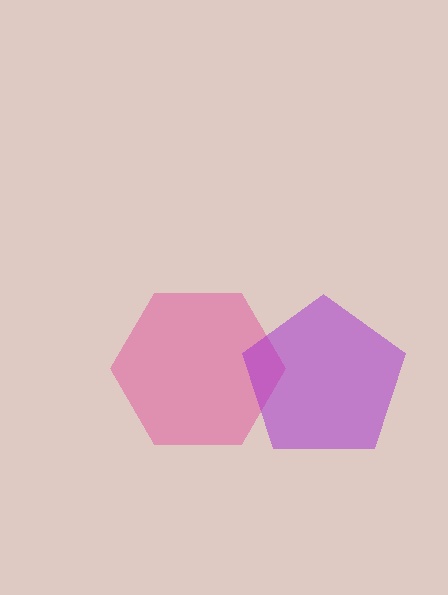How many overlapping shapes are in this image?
There are 2 overlapping shapes in the image.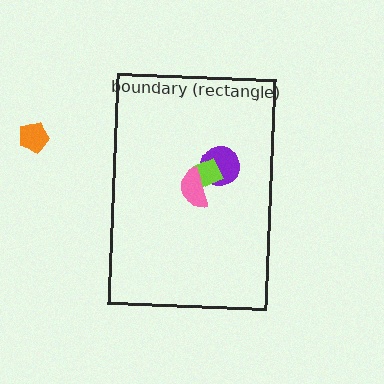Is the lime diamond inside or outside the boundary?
Inside.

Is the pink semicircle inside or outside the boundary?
Inside.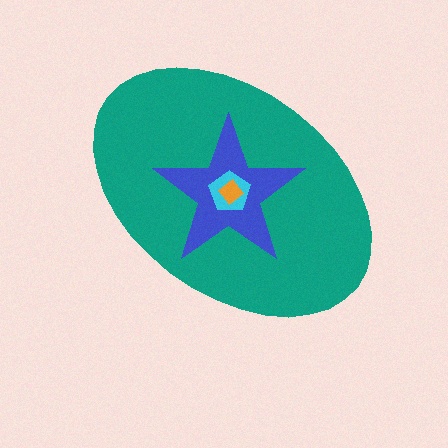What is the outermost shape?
The teal ellipse.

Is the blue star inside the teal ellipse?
Yes.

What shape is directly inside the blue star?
The cyan pentagon.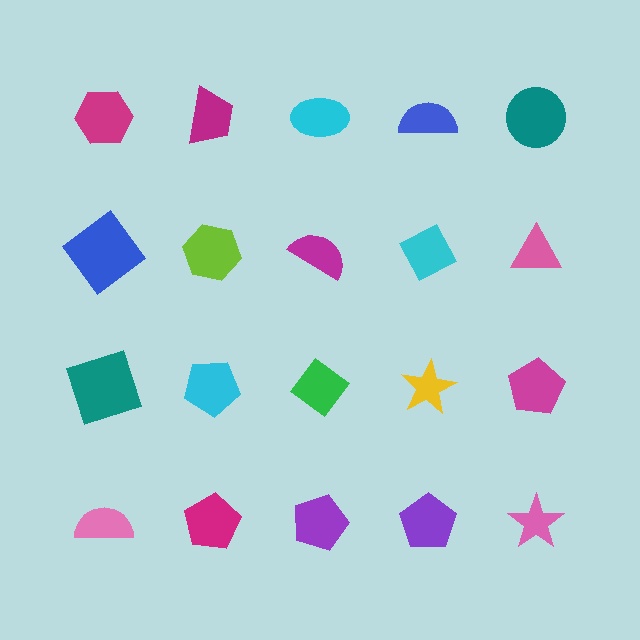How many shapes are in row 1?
5 shapes.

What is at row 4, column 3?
A purple pentagon.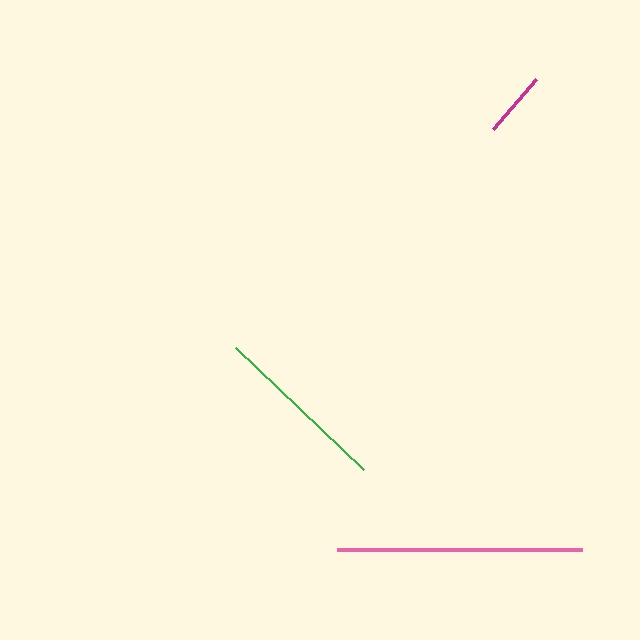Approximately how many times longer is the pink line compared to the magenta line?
The pink line is approximately 3.7 times the length of the magenta line.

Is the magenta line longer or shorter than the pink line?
The pink line is longer than the magenta line.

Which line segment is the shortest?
The magenta line is the shortest at approximately 67 pixels.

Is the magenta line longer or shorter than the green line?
The green line is longer than the magenta line.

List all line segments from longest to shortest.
From longest to shortest: pink, green, magenta.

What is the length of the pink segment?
The pink segment is approximately 246 pixels long.